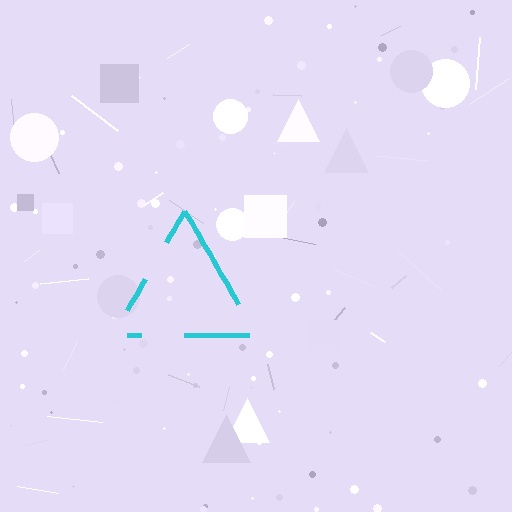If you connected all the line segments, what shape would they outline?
They would outline a triangle.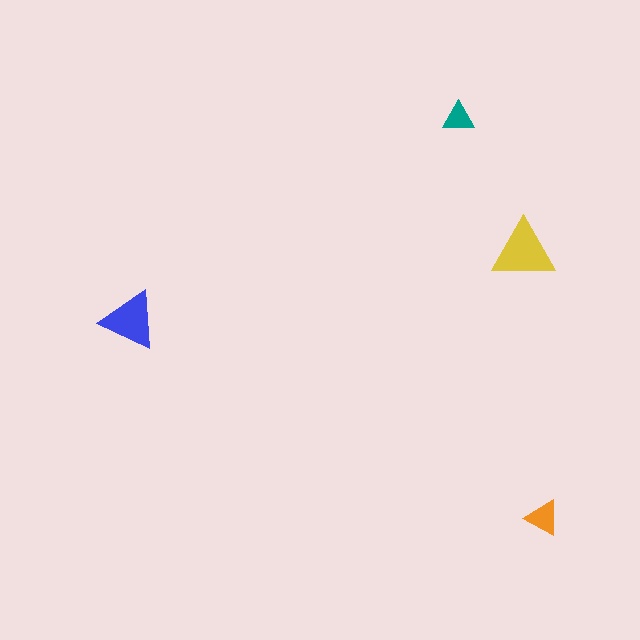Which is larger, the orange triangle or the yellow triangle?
The yellow one.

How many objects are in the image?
There are 4 objects in the image.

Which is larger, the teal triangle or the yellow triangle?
The yellow one.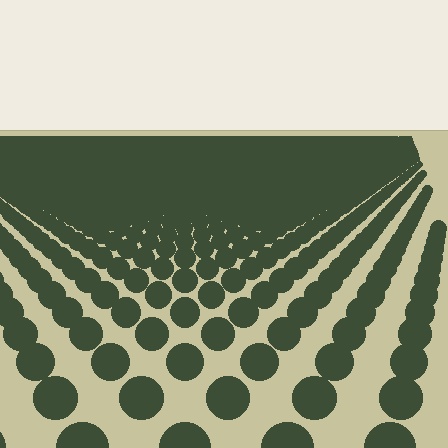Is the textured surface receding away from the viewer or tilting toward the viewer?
The surface is receding away from the viewer. Texture elements get smaller and denser toward the top.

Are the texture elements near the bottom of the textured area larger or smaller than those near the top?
Larger. Near the bottom, elements are closer to the viewer and appear at a bigger on-screen size.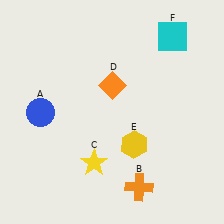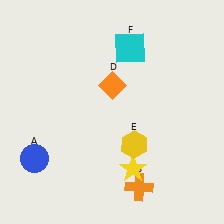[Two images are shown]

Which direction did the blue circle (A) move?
The blue circle (A) moved down.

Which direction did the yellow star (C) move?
The yellow star (C) moved right.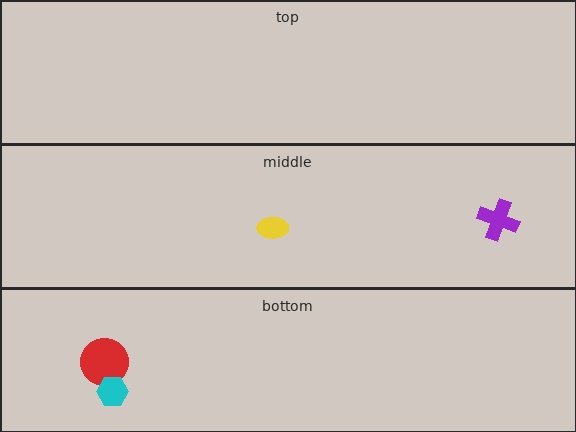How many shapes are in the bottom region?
2.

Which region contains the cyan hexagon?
The bottom region.